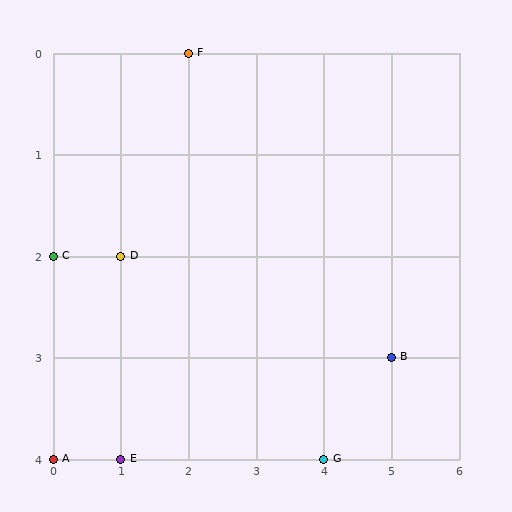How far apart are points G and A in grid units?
Points G and A are 4 columns apart.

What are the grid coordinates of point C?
Point C is at grid coordinates (0, 2).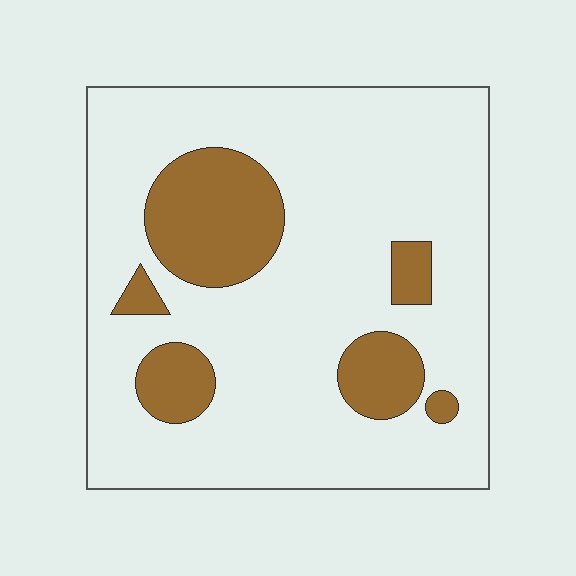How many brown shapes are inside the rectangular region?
6.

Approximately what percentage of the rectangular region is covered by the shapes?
Approximately 20%.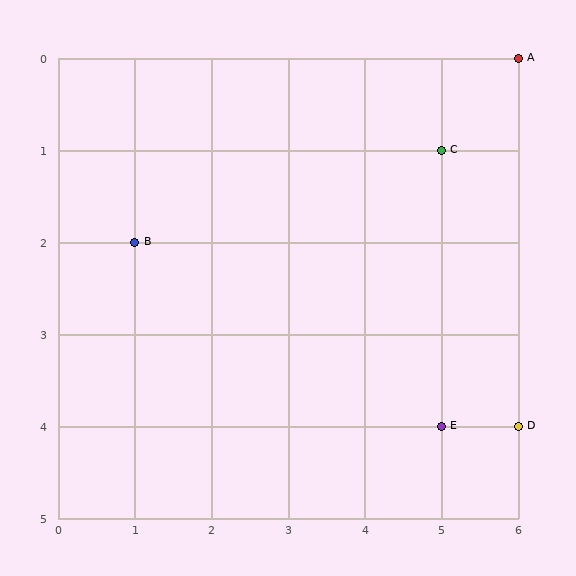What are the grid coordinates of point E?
Point E is at grid coordinates (5, 4).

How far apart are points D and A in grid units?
Points D and A are 4 rows apart.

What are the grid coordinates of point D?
Point D is at grid coordinates (6, 4).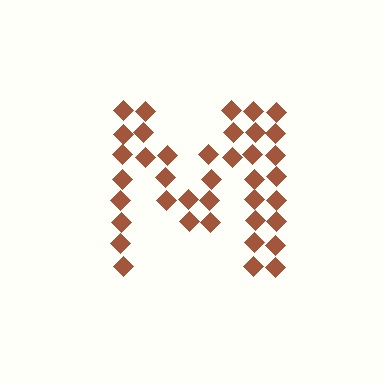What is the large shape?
The large shape is the letter M.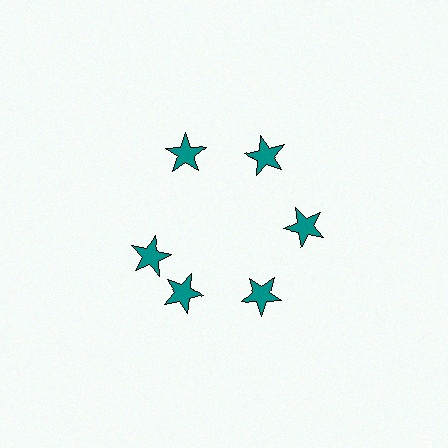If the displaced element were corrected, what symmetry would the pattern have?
It would have 6-fold rotational symmetry — the pattern would map onto itself every 60 degrees.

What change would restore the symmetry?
The symmetry would be restored by rotating it back into even spacing with its neighbors so that all 6 stars sit at equal angles and equal distance from the center.